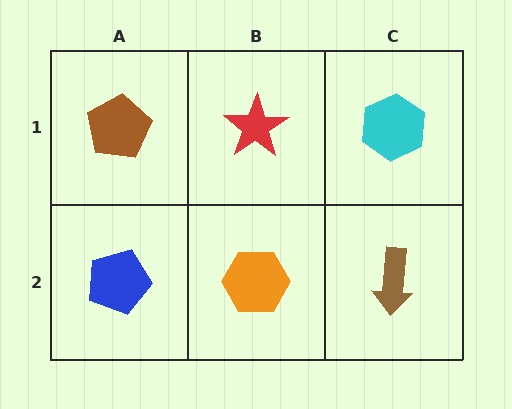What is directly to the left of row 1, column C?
A red star.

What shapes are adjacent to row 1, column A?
A blue pentagon (row 2, column A), a red star (row 1, column B).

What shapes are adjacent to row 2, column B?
A red star (row 1, column B), a blue pentagon (row 2, column A), a brown arrow (row 2, column C).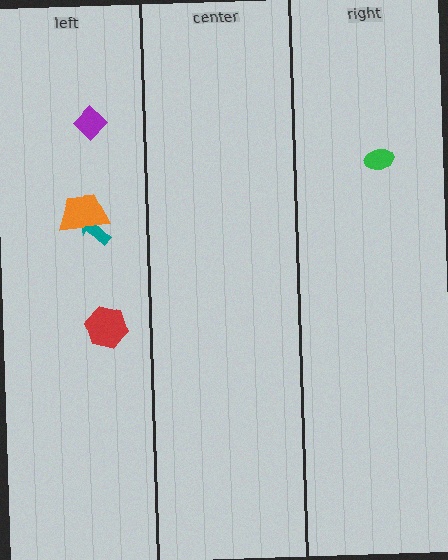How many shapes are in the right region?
1.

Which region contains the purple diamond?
The left region.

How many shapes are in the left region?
4.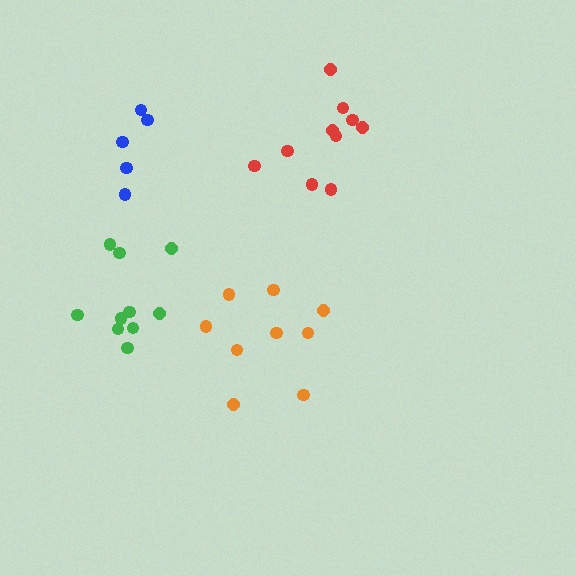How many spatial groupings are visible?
There are 4 spatial groupings.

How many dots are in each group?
Group 1: 5 dots, Group 2: 9 dots, Group 3: 10 dots, Group 4: 10 dots (34 total).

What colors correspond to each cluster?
The clusters are colored: blue, orange, green, red.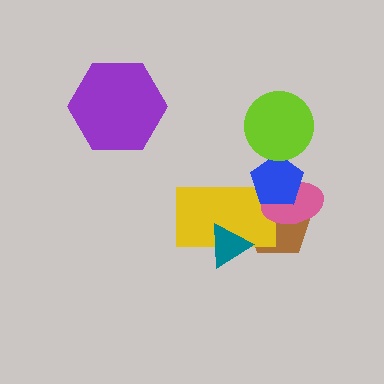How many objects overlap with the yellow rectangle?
4 objects overlap with the yellow rectangle.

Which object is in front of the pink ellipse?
The blue pentagon is in front of the pink ellipse.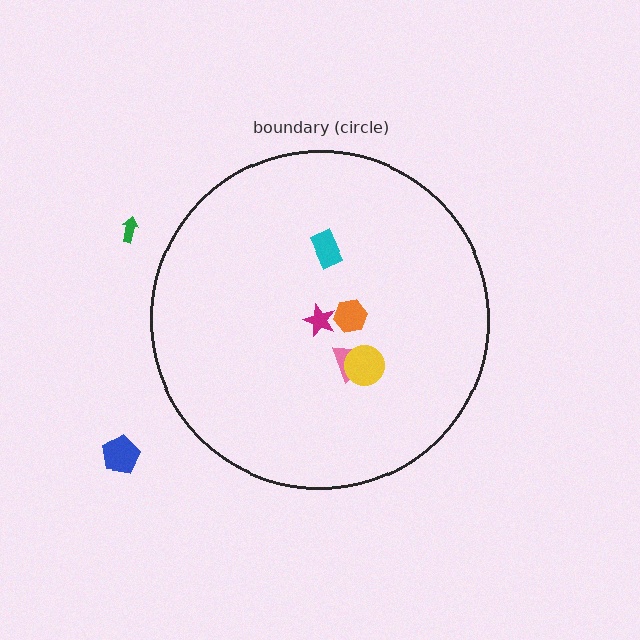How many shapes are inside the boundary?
5 inside, 2 outside.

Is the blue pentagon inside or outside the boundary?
Outside.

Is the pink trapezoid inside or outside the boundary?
Inside.